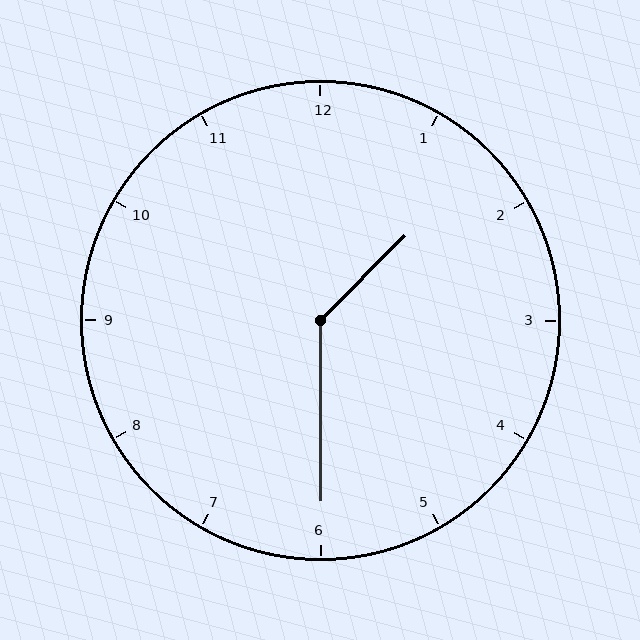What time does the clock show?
1:30.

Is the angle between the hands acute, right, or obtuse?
It is obtuse.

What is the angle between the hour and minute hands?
Approximately 135 degrees.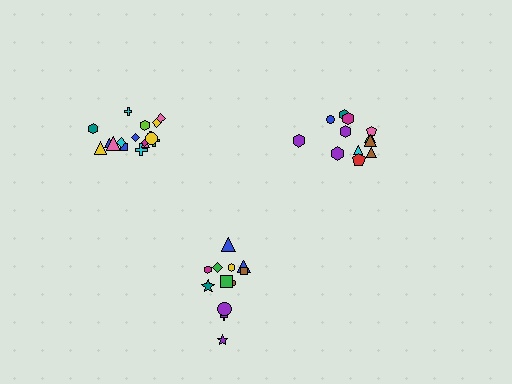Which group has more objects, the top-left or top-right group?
The top-left group.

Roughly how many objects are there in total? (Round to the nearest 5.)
Roughly 40 objects in total.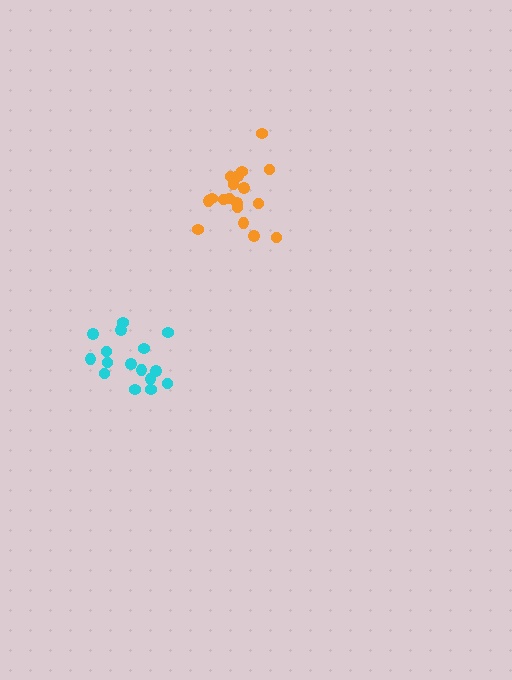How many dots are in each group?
Group 1: 18 dots, Group 2: 16 dots (34 total).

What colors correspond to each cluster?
The clusters are colored: orange, cyan.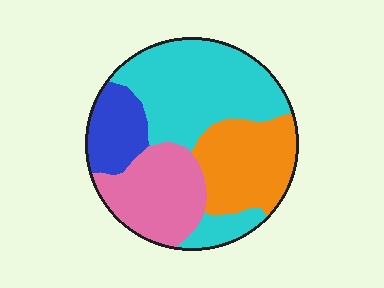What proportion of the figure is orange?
Orange takes up about one quarter (1/4) of the figure.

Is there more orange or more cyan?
Cyan.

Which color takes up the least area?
Blue, at roughly 15%.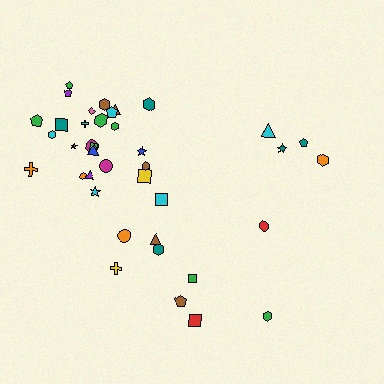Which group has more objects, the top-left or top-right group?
The top-left group.